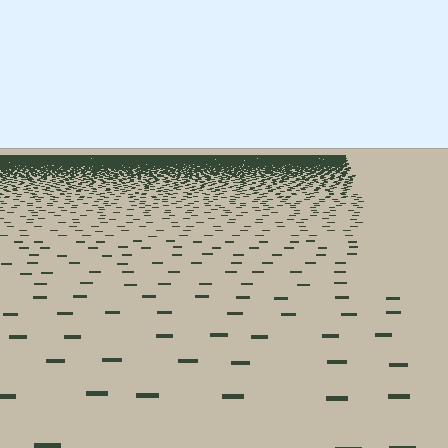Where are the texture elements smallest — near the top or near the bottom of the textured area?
Near the top.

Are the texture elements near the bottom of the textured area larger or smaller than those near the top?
Larger. Near the bottom, elements are closer to the viewer and appear at a bigger on-screen size.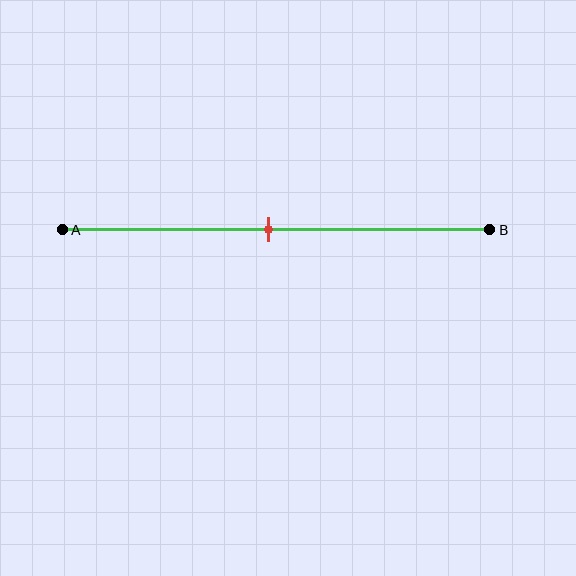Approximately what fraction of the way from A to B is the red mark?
The red mark is approximately 50% of the way from A to B.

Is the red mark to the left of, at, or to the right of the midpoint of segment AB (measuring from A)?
The red mark is approximately at the midpoint of segment AB.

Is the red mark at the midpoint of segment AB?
Yes, the mark is approximately at the midpoint.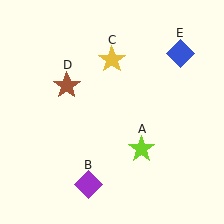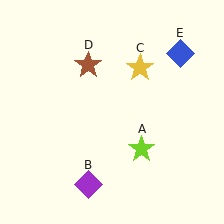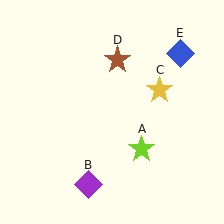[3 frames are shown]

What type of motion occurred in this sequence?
The yellow star (object C), brown star (object D) rotated clockwise around the center of the scene.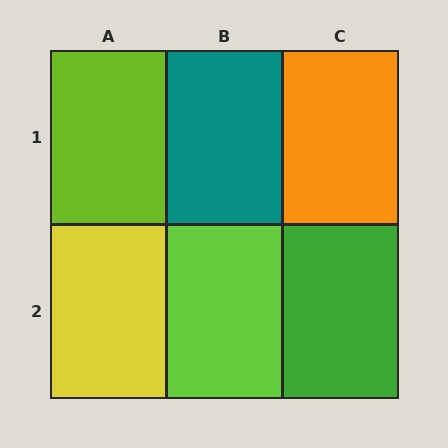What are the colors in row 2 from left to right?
Yellow, lime, green.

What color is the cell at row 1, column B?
Teal.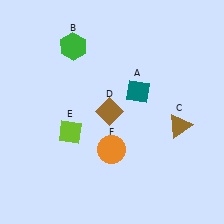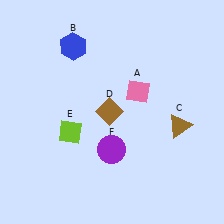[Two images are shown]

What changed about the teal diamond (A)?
In Image 1, A is teal. In Image 2, it changed to pink.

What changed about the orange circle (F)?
In Image 1, F is orange. In Image 2, it changed to purple.